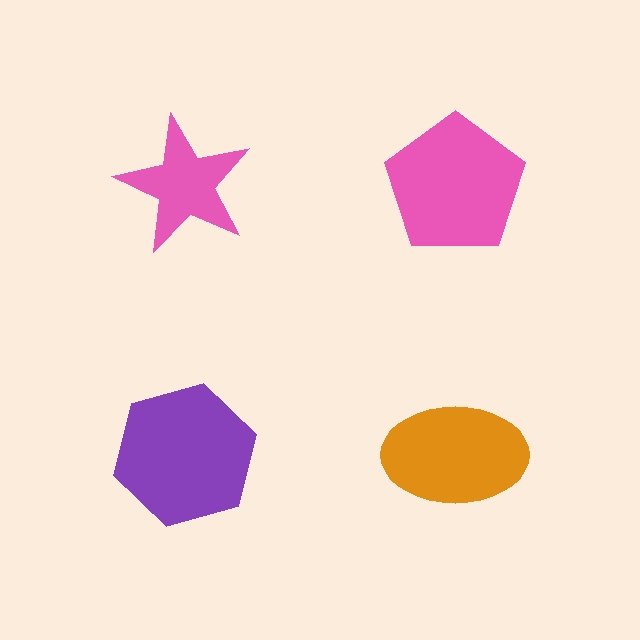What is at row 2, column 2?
An orange ellipse.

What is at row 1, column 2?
A pink pentagon.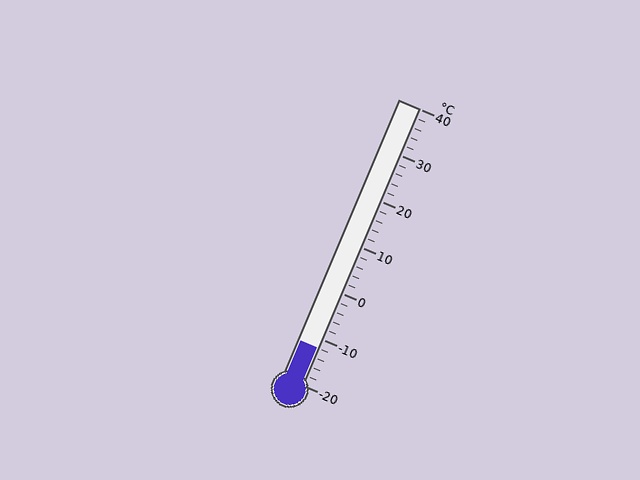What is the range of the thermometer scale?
The thermometer scale ranges from -20°C to 40°C.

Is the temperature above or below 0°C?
The temperature is below 0°C.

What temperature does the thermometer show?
The thermometer shows approximately -12°C.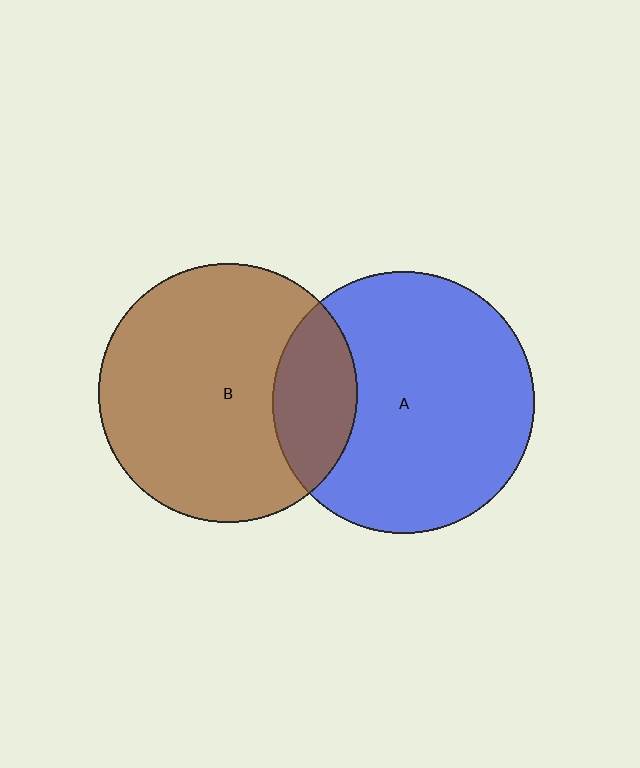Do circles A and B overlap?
Yes.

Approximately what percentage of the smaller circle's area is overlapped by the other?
Approximately 20%.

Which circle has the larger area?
Circle A (blue).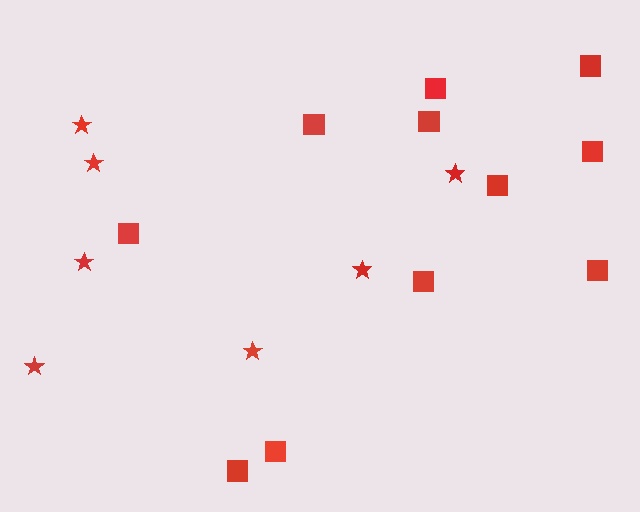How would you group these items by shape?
There are 2 groups: one group of stars (7) and one group of squares (11).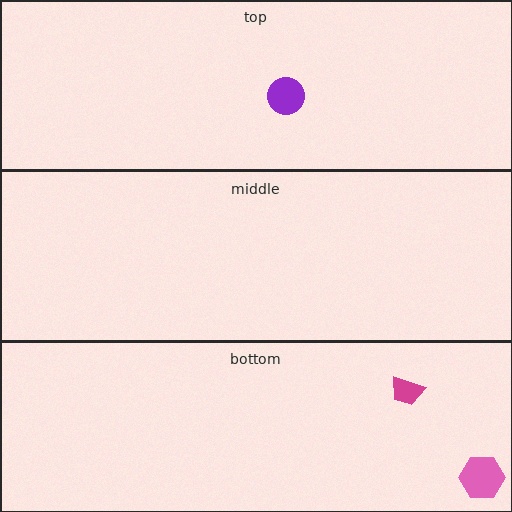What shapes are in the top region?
The purple circle.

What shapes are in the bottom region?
The pink hexagon, the magenta trapezoid.